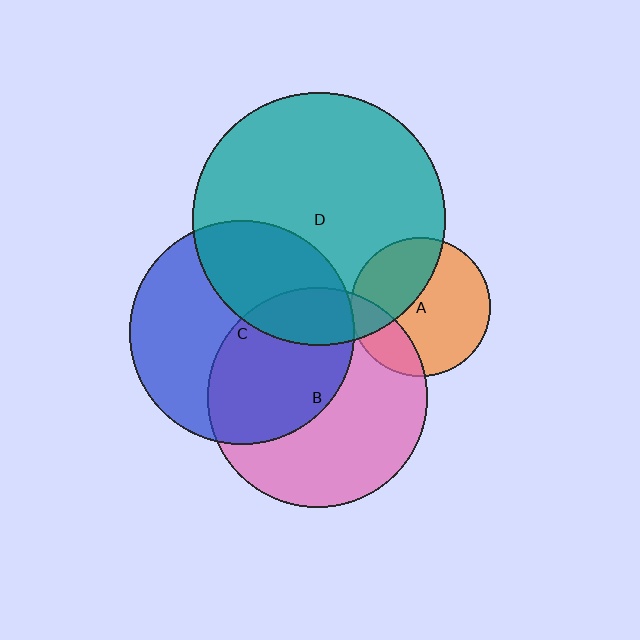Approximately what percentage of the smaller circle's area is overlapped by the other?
Approximately 20%.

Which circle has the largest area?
Circle D (teal).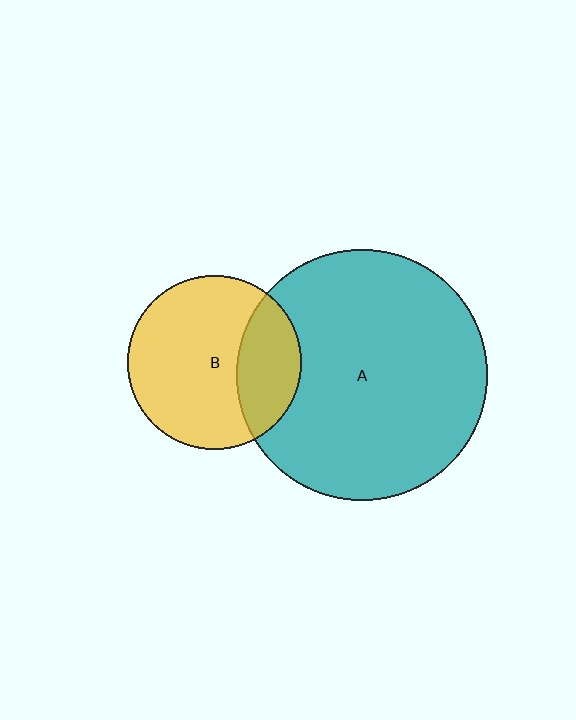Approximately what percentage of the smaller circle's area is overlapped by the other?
Approximately 30%.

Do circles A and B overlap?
Yes.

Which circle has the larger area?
Circle A (teal).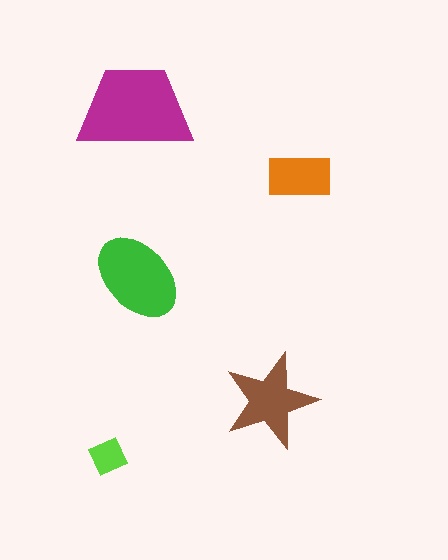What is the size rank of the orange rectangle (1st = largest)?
4th.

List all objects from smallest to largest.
The lime diamond, the orange rectangle, the brown star, the green ellipse, the magenta trapezoid.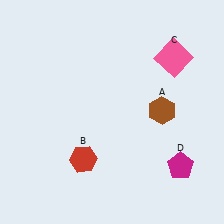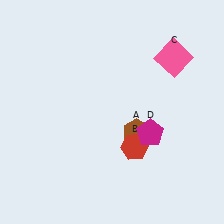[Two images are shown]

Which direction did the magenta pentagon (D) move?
The magenta pentagon (D) moved up.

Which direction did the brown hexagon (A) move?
The brown hexagon (A) moved left.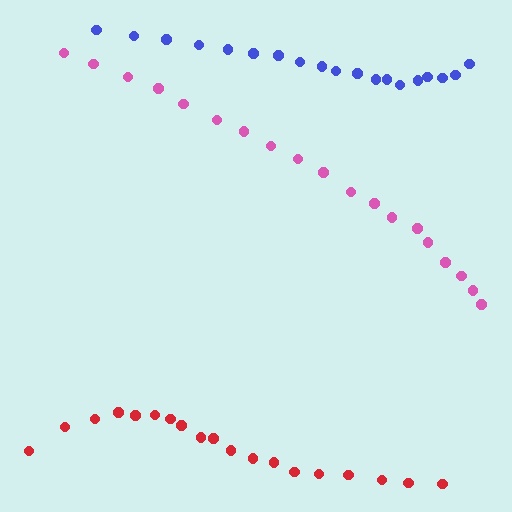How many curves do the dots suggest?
There are 3 distinct paths.